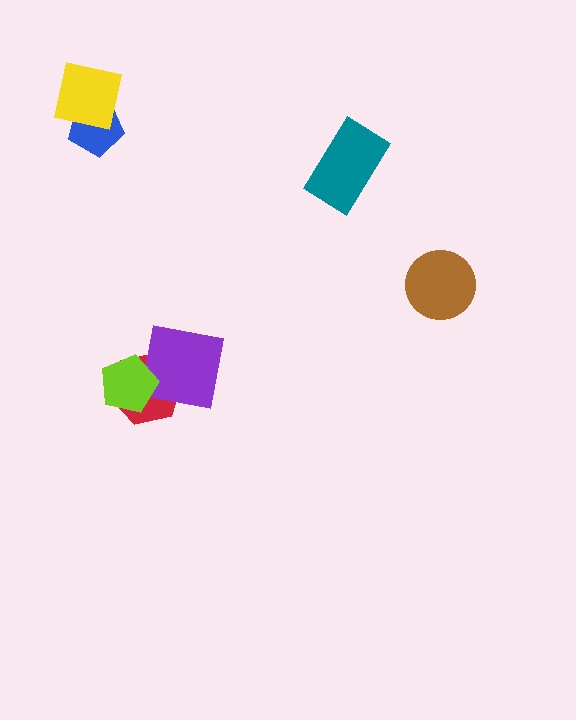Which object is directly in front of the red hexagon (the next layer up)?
The purple square is directly in front of the red hexagon.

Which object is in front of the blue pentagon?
The yellow square is in front of the blue pentagon.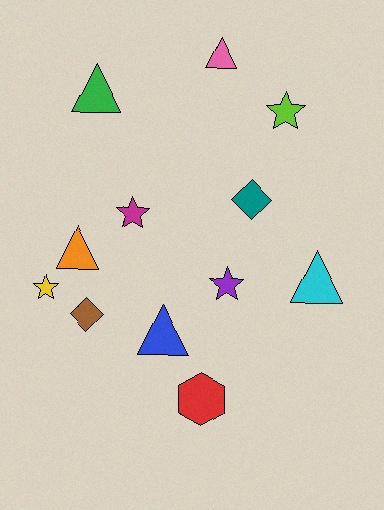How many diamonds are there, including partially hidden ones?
There are 2 diamonds.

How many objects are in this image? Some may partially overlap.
There are 12 objects.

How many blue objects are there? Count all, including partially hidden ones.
There is 1 blue object.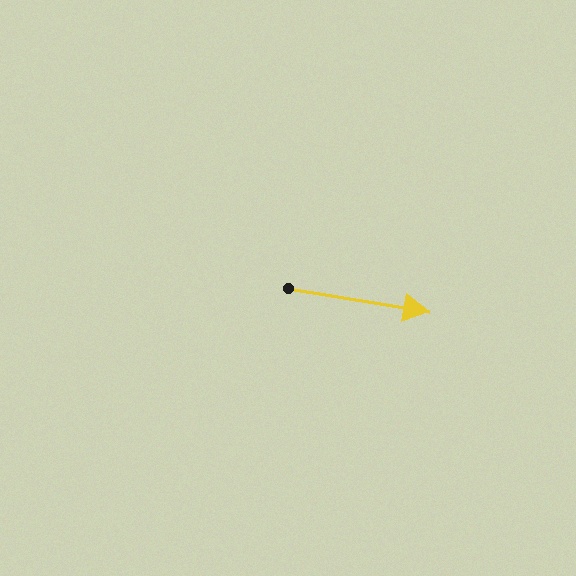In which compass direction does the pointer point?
East.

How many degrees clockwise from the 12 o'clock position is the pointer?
Approximately 100 degrees.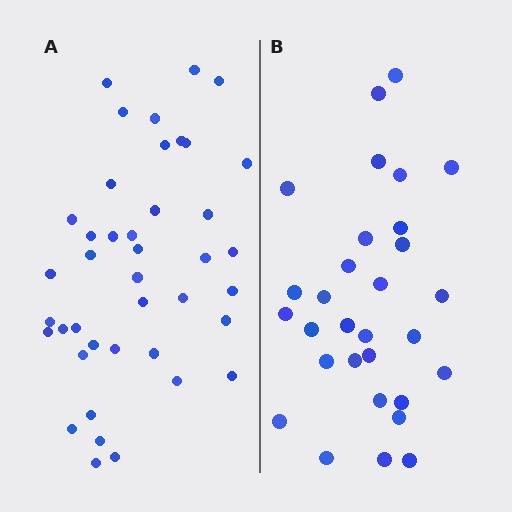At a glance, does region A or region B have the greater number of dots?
Region A (the left region) has more dots.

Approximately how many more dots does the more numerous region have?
Region A has roughly 12 or so more dots than region B.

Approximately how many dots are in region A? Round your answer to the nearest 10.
About 40 dots. (The exact count is 41, which rounds to 40.)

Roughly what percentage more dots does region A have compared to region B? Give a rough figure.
About 35% more.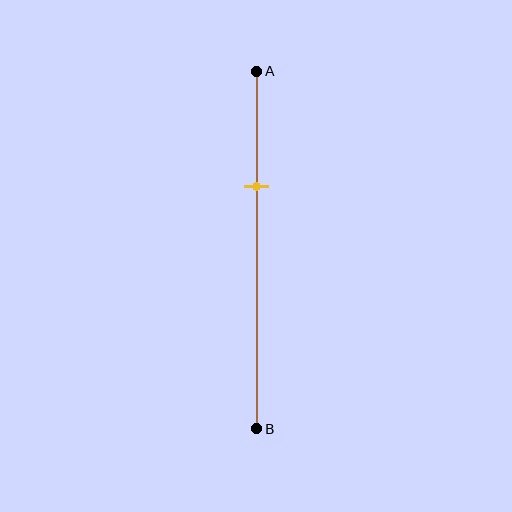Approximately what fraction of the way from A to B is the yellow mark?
The yellow mark is approximately 30% of the way from A to B.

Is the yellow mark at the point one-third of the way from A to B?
Yes, the mark is approximately at the one-third point.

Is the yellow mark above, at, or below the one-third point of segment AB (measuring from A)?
The yellow mark is approximately at the one-third point of segment AB.